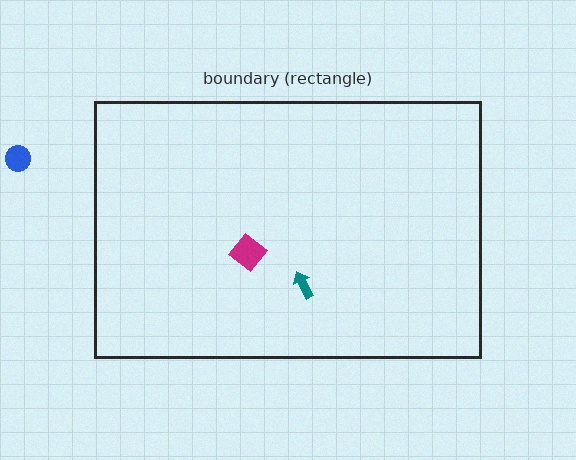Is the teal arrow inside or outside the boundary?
Inside.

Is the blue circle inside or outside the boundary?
Outside.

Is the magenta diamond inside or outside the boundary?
Inside.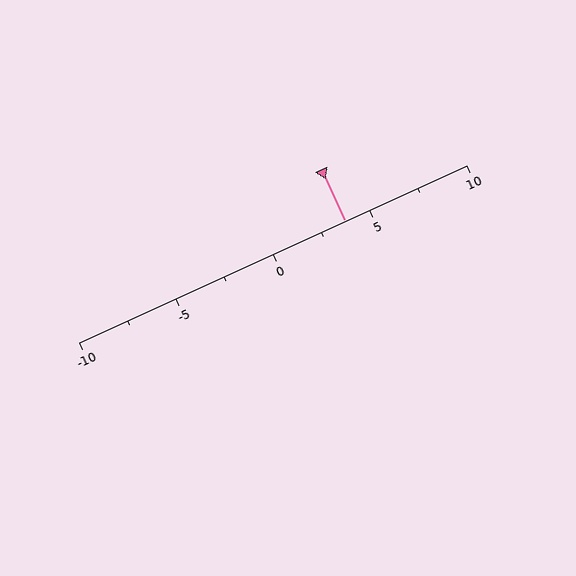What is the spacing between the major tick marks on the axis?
The major ticks are spaced 5 apart.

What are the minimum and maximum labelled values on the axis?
The axis runs from -10 to 10.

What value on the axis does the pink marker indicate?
The marker indicates approximately 3.8.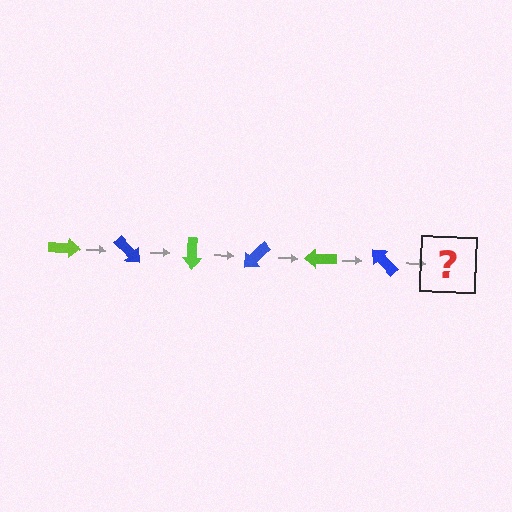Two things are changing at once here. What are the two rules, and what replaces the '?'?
The two rules are that it rotates 45 degrees each step and the color cycles through lime and blue. The '?' should be a lime arrow, rotated 270 degrees from the start.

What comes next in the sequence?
The next element should be a lime arrow, rotated 270 degrees from the start.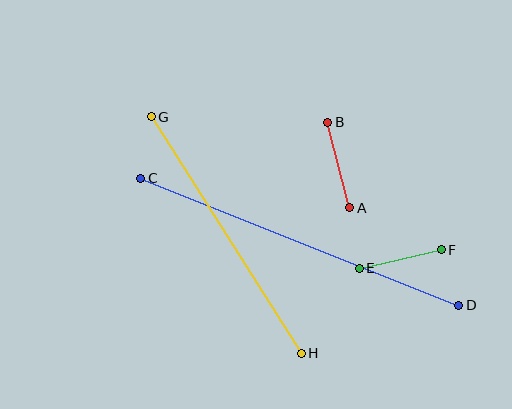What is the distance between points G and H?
The distance is approximately 280 pixels.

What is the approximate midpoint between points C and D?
The midpoint is at approximately (300, 242) pixels.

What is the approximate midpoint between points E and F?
The midpoint is at approximately (400, 259) pixels.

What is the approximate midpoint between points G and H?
The midpoint is at approximately (226, 235) pixels.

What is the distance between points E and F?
The distance is approximately 84 pixels.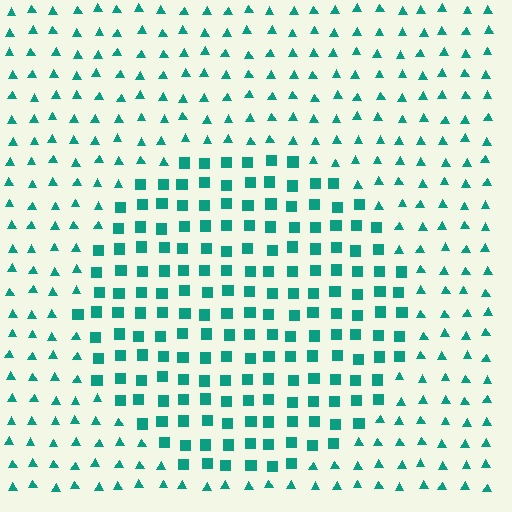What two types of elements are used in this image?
The image uses squares inside the circle region and triangles outside it.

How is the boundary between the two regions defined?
The boundary is defined by a change in element shape: squares inside vs. triangles outside. All elements share the same color and spacing.